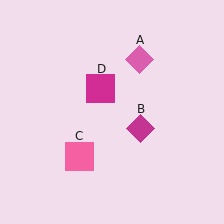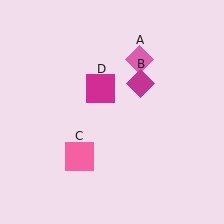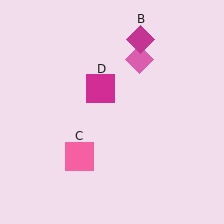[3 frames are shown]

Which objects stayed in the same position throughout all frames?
Pink diamond (object A) and pink square (object C) and magenta square (object D) remained stationary.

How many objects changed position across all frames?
1 object changed position: magenta diamond (object B).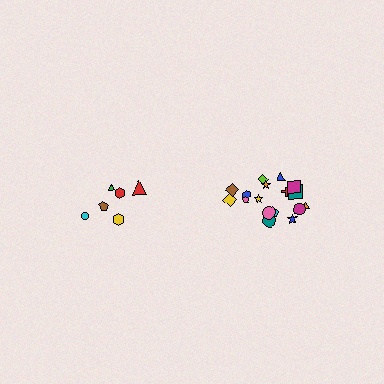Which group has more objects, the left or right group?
The right group.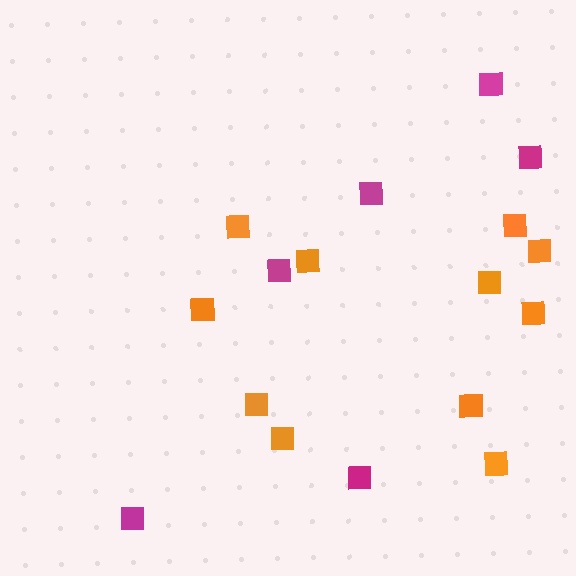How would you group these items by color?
There are 2 groups: one group of magenta squares (6) and one group of orange squares (11).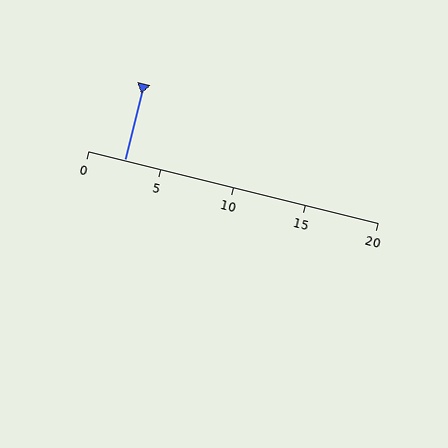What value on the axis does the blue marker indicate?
The marker indicates approximately 2.5.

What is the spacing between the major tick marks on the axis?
The major ticks are spaced 5 apart.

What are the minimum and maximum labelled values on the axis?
The axis runs from 0 to 20.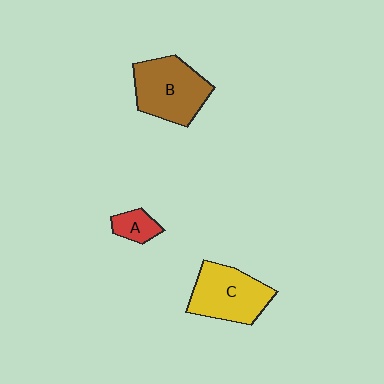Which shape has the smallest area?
Shape A (red).